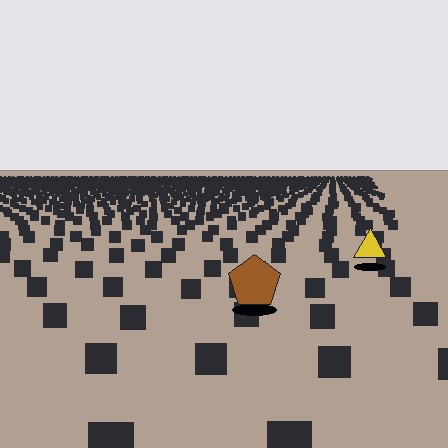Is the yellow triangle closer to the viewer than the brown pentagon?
No. The brown pentagon is closer — you can tell from the texture gradient: the ground texture is coarser near it.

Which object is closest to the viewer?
The brown pentagon is closest. The texture marks near it are larger and more spread out.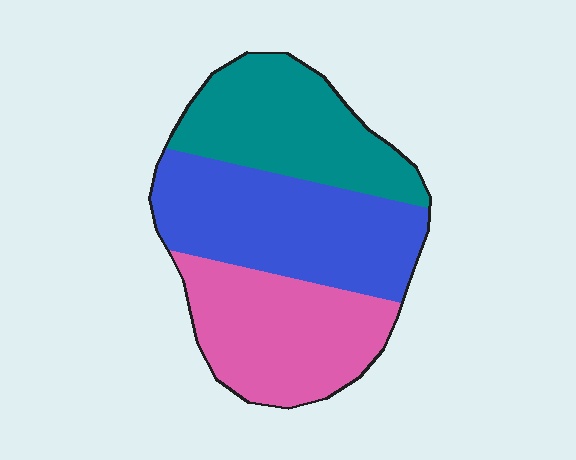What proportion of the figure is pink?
Pink covers around 30% of the figure.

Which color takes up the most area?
Blue, at roughly 40%.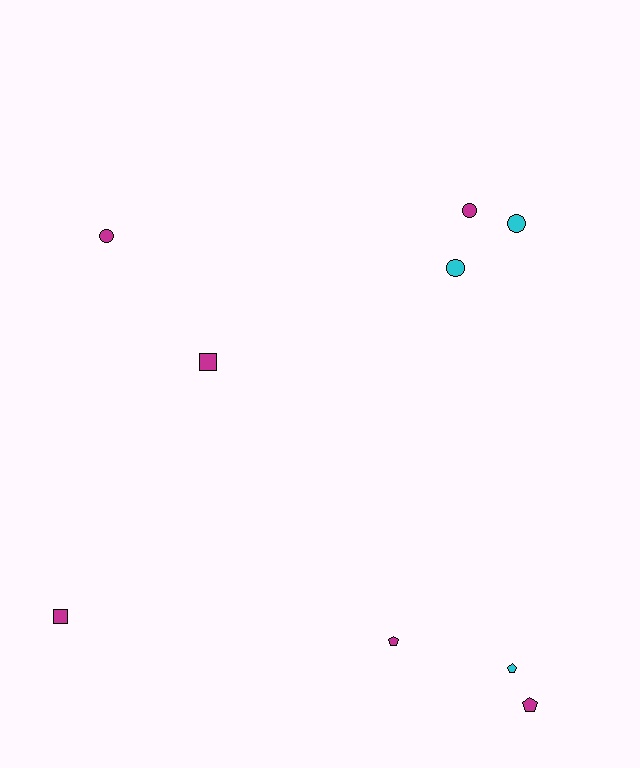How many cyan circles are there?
There are 2 cyan circles.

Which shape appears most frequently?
Circle, with 4 objects.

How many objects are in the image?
There are 9 objects.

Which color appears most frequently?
Magenta, with 6 objects.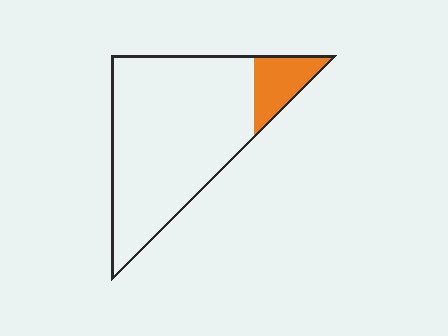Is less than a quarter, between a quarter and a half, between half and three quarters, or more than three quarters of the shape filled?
Less than a quarter.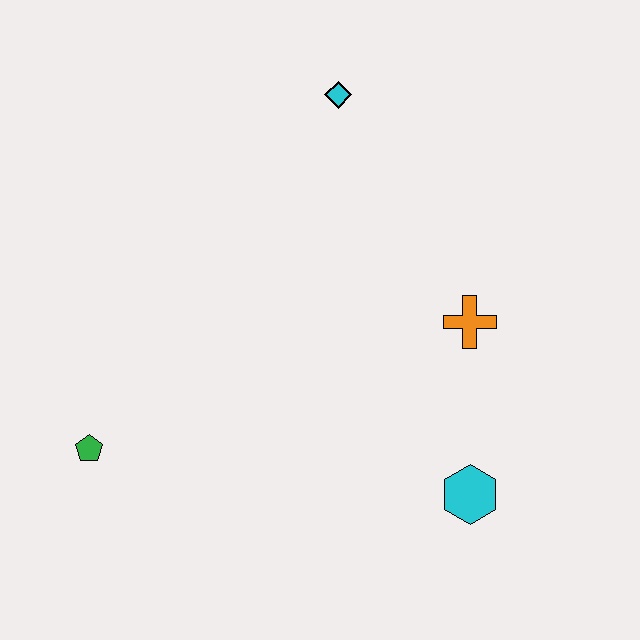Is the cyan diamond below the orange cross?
No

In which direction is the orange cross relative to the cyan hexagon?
The orange cross is above the cyan hexagon.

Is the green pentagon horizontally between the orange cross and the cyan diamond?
No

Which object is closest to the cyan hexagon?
The orange cross is closest to the cyan hexagon.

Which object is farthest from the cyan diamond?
The green pentagon is farthest from the cyan diamond.